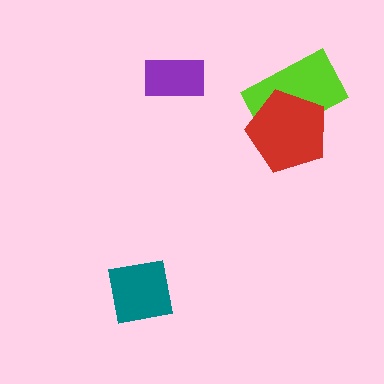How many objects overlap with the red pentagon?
1 object overlaps with the red pentagon.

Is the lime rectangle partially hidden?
Yes, it is partially covered by another shape.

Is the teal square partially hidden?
No, no other shape covers it.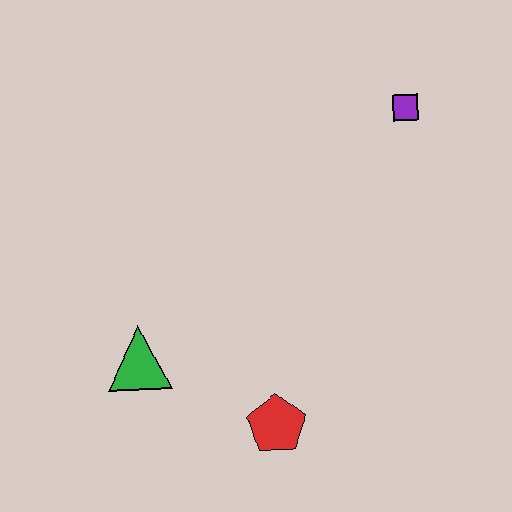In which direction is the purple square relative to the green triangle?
The purple square is to the right of the green triangle.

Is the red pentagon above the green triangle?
No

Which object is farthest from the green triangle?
The purple square is farthest from the green triangle.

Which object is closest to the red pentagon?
The green triangle is closest to the red pentagon.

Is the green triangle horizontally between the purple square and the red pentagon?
No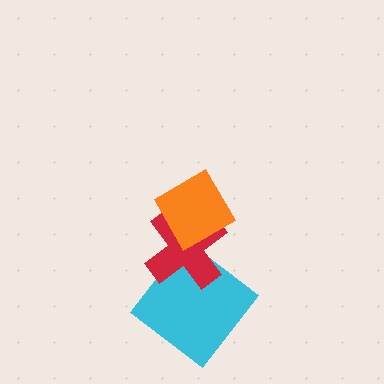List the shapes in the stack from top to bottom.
From top to bottom: the orange diamond, the red cross, the cyan diamond.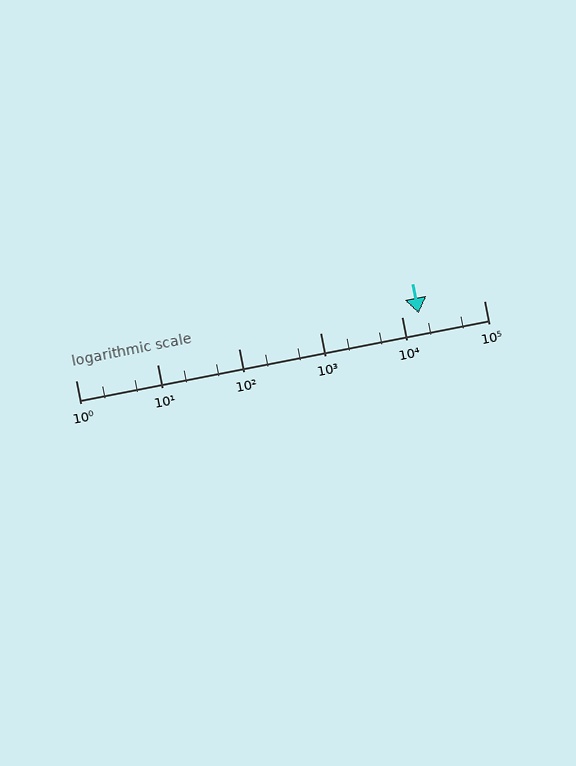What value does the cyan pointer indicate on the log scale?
The pointer indicates approximately 16000.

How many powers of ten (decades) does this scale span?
The scale spans 5 decades, from 1 to 100000.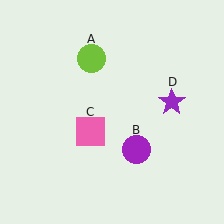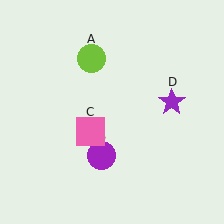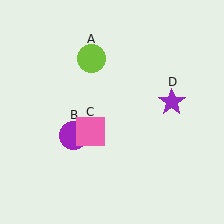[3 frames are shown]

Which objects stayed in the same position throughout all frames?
Lime circle (object A) and pink square (object C) and purple star (object D) remained stationary.